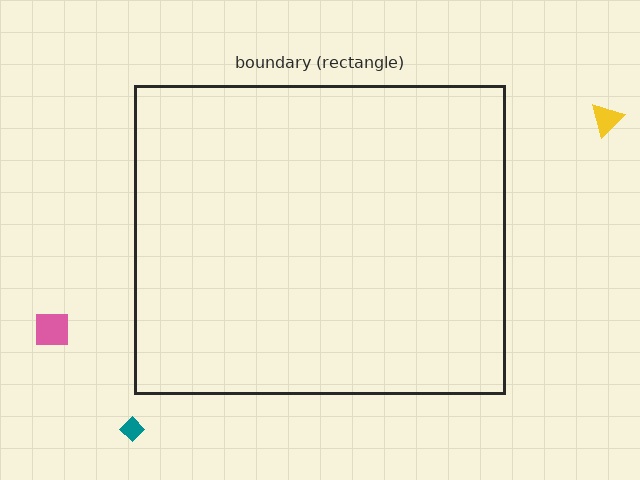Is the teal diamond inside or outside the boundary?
Outside.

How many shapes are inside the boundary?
0 inside, 3 outside.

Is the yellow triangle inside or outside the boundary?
Outside.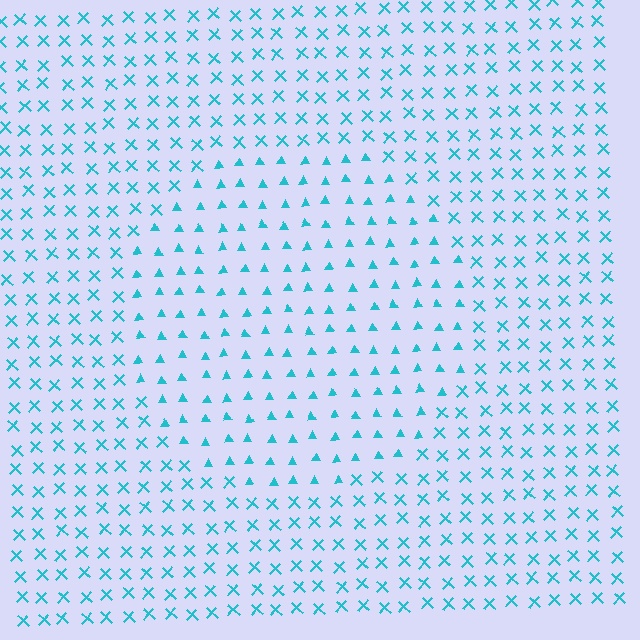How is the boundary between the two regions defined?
The boundary is defined by a change in element shape: triangles inside vs. X marks outside. All elements share the same color and spacing.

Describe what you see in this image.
The image is filled with small cyan elements arranged in a uniform grid. A circle-shaped region contains triangles, while the surrounding area contains X marks. The boundary is defined purely by the change in element shape.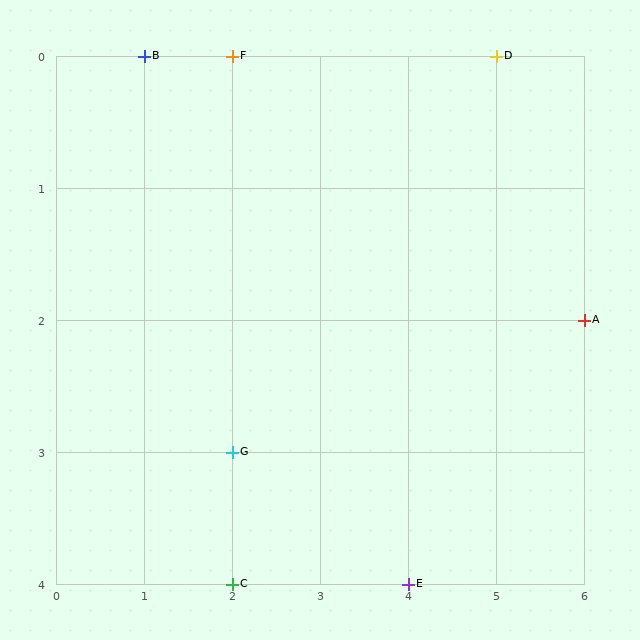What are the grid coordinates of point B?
Point B is at grid coordinates (1, 0).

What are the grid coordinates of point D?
Point D is at grid coordinates (5, 0).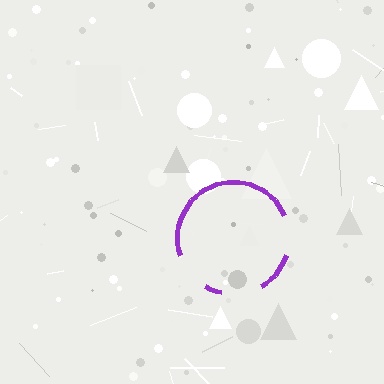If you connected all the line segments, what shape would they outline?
They would outline a circle.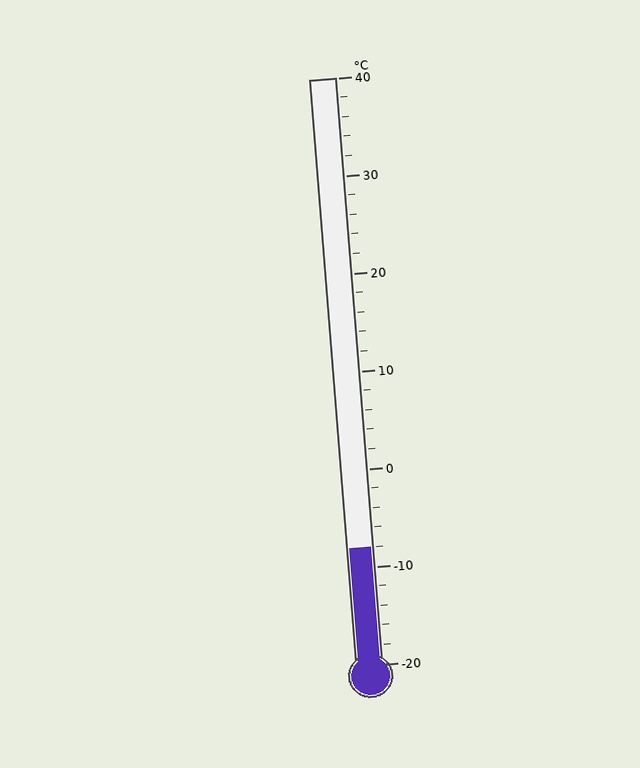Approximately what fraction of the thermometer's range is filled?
The thermometer is filled to approximately 20% of its range.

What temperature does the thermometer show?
The thermometer shows approximately -8°C.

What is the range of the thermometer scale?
The thermometer scale ranges from -20°C to 40°C.